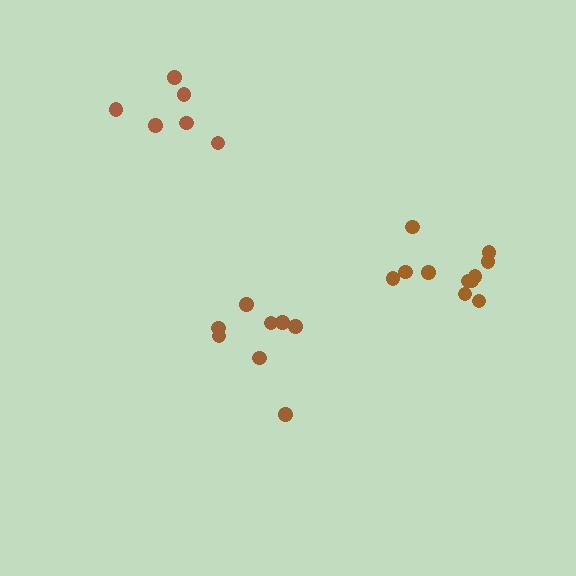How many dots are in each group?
Group 1: 11 dots, Group 2: 6 dots, Group 3: 8 dots (25 total).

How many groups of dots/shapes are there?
There are 3 groups.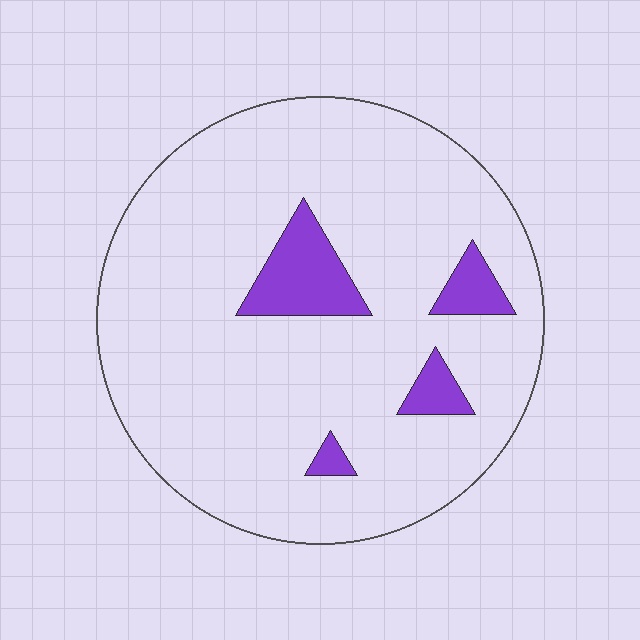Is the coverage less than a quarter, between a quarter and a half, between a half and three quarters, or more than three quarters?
Less than a quarter.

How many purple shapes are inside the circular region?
4.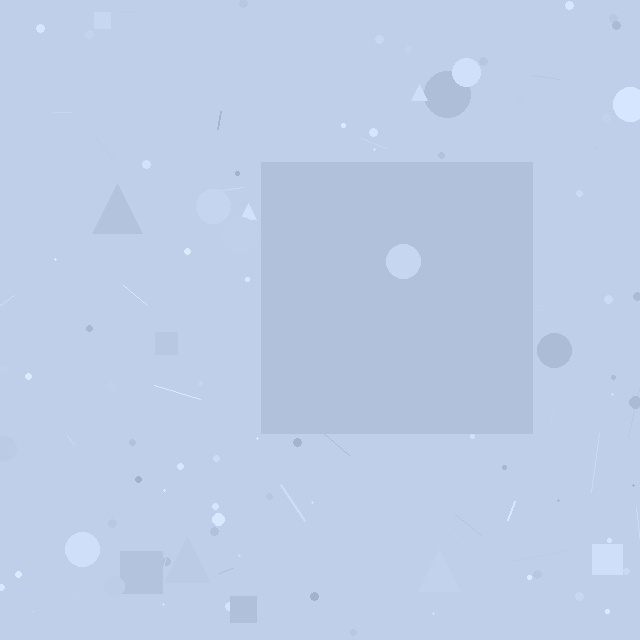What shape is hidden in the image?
A square is hidden in the image.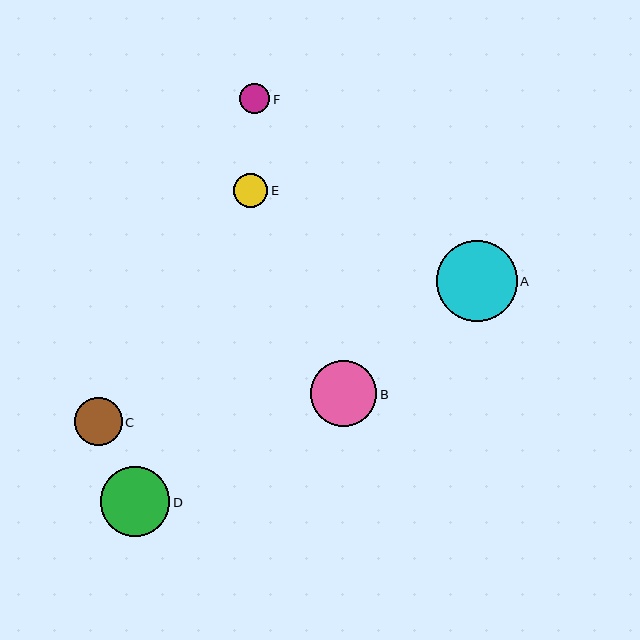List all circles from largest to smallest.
From largest to smallest: A, D, B, C, E, F.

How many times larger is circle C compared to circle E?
Circle C is approximately 1.4 times the size of circle E.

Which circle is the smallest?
Circle F is the smallest with a size of approximately 30 pixels.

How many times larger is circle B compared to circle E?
Circle B is approximately 1.9 times the size of circle E.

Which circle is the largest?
Circle A is the largest with a size of approximately 81 pixels.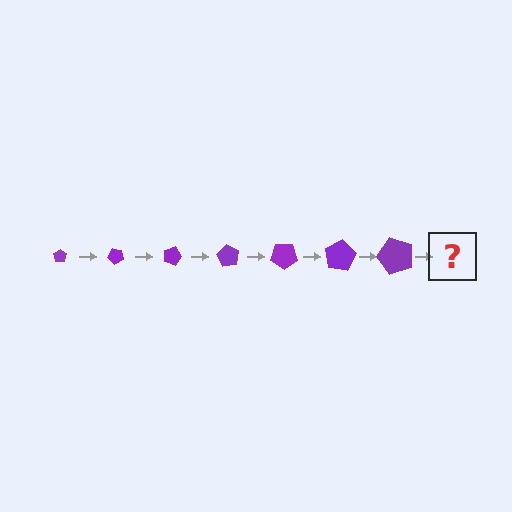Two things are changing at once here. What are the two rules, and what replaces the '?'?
The two rules are that the pentagon grows larger each step and it rotates 45 degrees each step. The '?' should be a pentagon, larger than the previous one and rotated 315 degrees from the start.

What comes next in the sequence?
The next element should be a pentagon, larger than the previous one and rotated 315 degrees from the start.